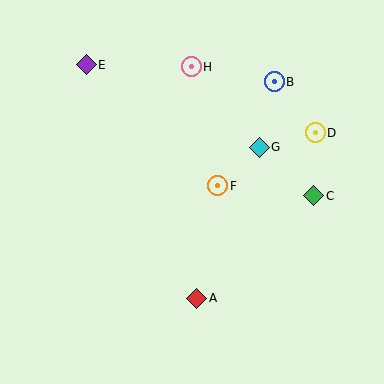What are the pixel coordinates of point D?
Point D is at (315, 133).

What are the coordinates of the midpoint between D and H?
The midpoint between D and H is at (253, 100).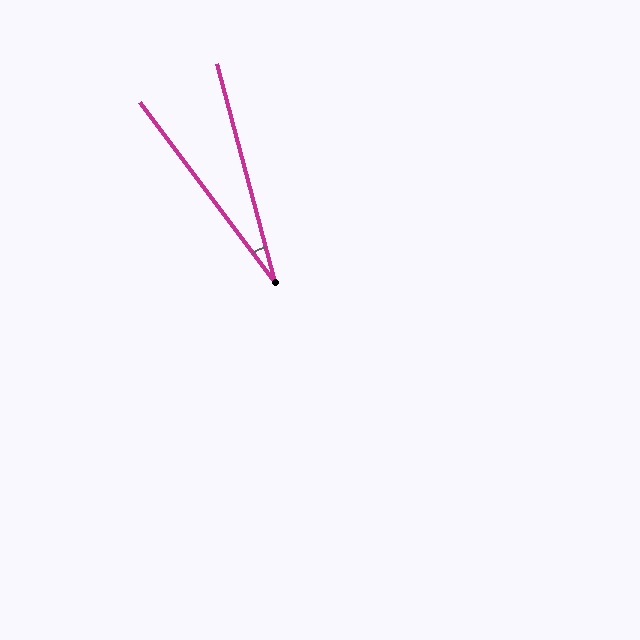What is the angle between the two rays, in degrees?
Approximately 22 degrees.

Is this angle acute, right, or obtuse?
It is acute.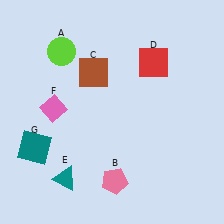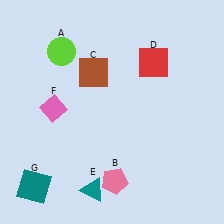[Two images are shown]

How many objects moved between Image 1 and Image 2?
2 objects moved between the two images.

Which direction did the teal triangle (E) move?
The teal triangle (E) moved right.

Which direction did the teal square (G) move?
The teal square (G) moved down.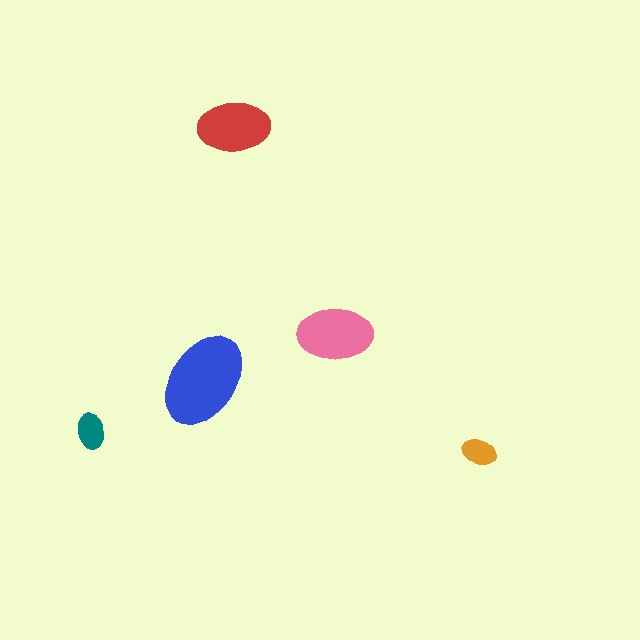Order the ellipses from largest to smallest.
the blue one, the pink one, the red one, the teal one, the orange one.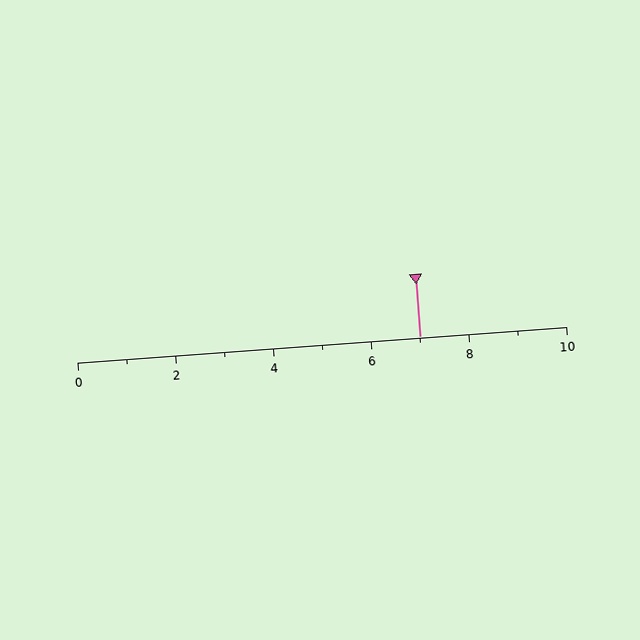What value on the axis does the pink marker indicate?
The marker indicates approximately 7.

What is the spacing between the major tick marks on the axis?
The major ticks are spaced 2 apart.